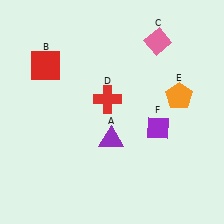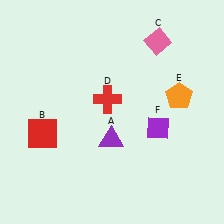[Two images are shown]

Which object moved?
The red square (B) moved down.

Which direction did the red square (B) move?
The red square (B) moved down.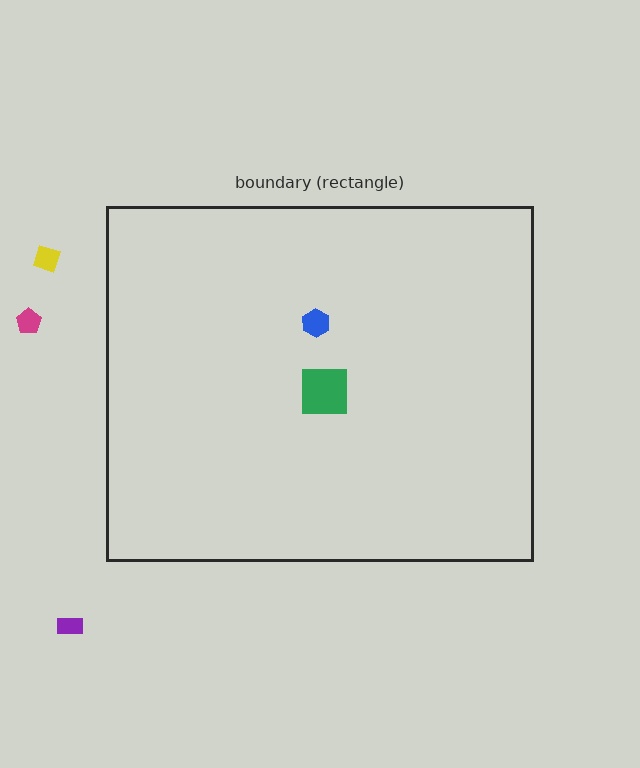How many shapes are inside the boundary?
2 inside, 3 outside.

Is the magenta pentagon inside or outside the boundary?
Outside.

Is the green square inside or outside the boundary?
Inside.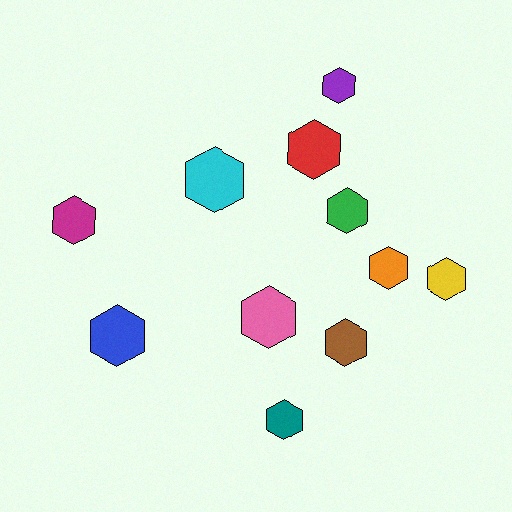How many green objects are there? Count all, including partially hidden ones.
There is 1 green object.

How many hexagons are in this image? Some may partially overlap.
There are 11 hexagons.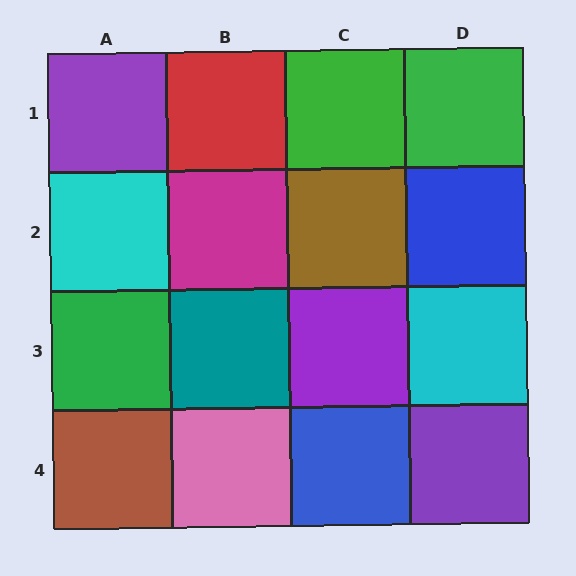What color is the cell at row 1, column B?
Red.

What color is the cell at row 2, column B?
Magenta.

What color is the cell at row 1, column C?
Green.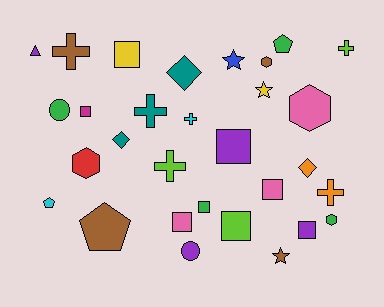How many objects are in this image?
There are 30 objects.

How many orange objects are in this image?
There are 2 orange objects.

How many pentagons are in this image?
There are 3 pentagons.